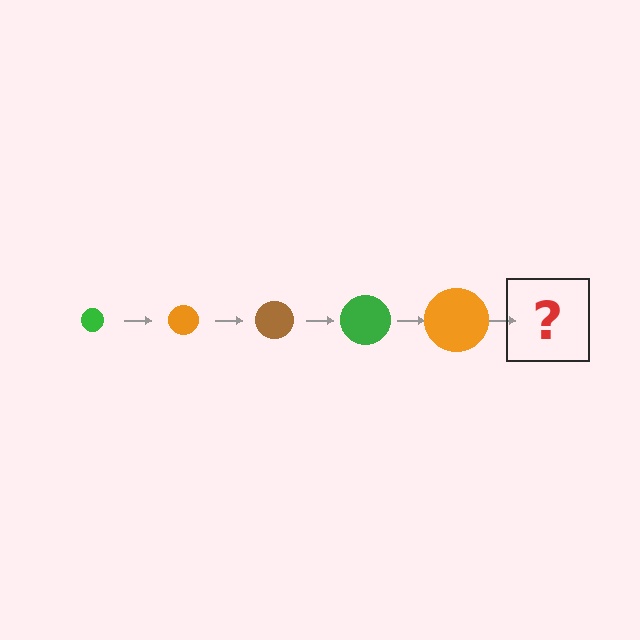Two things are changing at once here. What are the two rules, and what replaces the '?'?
The two rules are that the circle grows larger each step and the color cycles through green, orange, and brown. The '?' should be a brown circle, larger than the previous one.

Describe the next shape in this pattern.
It should be a brown circle, larger than the previous one.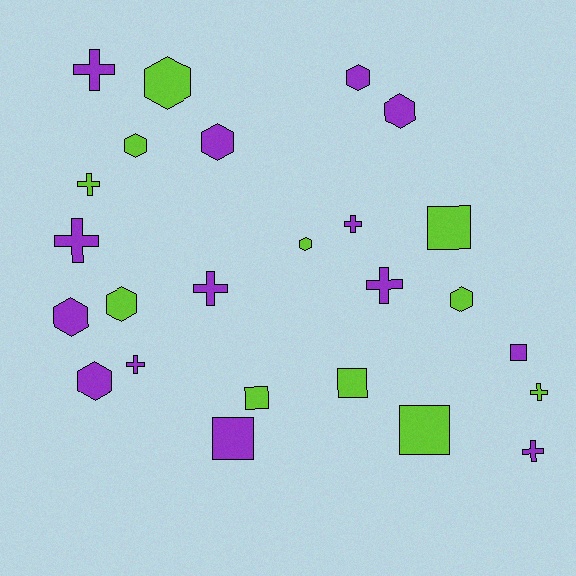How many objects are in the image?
There are 25 objects.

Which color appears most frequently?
Purple, with 14 objects.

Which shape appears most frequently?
Hexagon, with 10 objects.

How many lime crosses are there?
There are 2 lime crosses.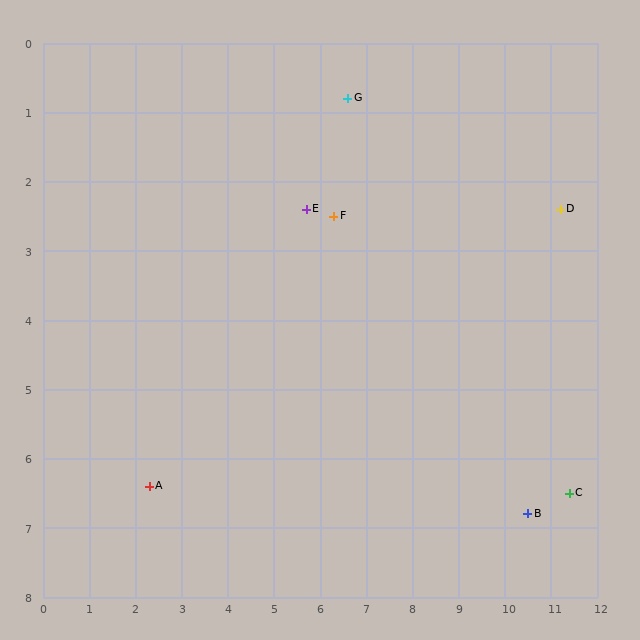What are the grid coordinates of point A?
Point A is at approximately (2.3, 6.4).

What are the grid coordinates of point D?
Point D is at approximately (11.2, 2.4).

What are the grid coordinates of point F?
Point F is at approximately (6.3, 2.5).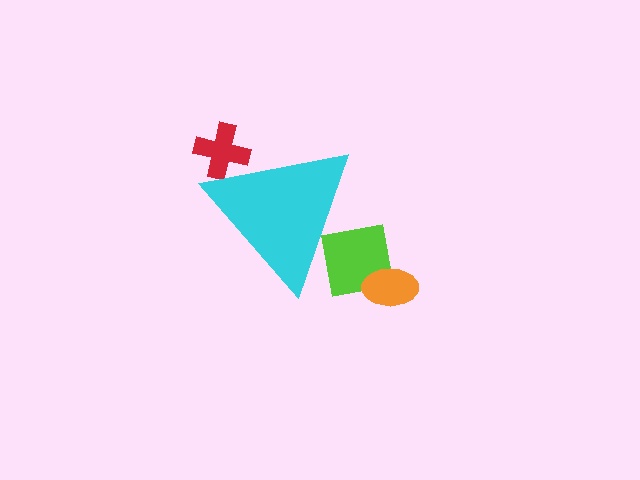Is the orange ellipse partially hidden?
No, the orange ellipse is fully visible.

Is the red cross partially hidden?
Yes, the red cross is partially hidden behind the cyan triangle.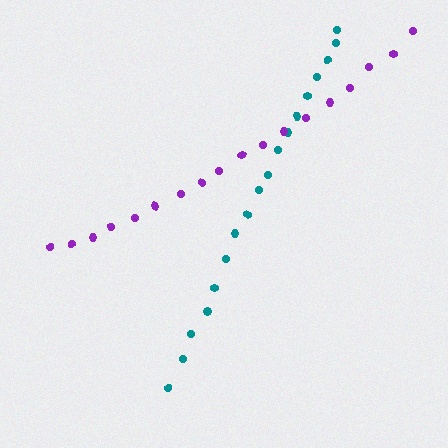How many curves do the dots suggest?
There are 2 distinct paths.